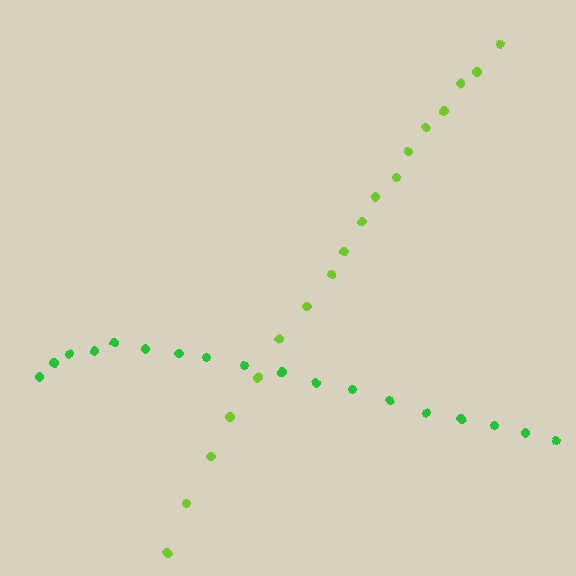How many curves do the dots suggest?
There are 2 distinct paths.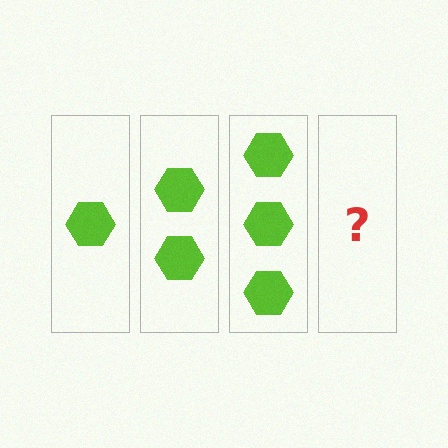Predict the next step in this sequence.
The next step is 4 hexagons.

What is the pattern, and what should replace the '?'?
The pattern is that each step adds one more hexagon. The '?' should be 4 hexagons.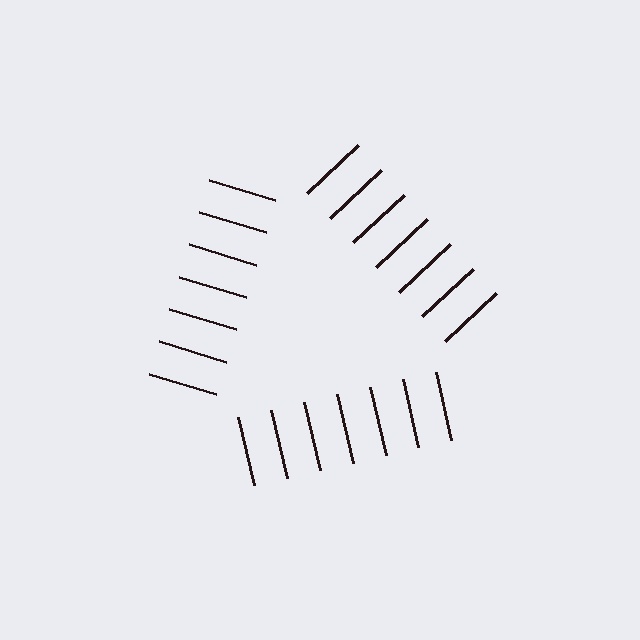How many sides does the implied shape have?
3 sides — the line-ends trace a triangle.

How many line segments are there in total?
21 — 7 along each of the 3 edges.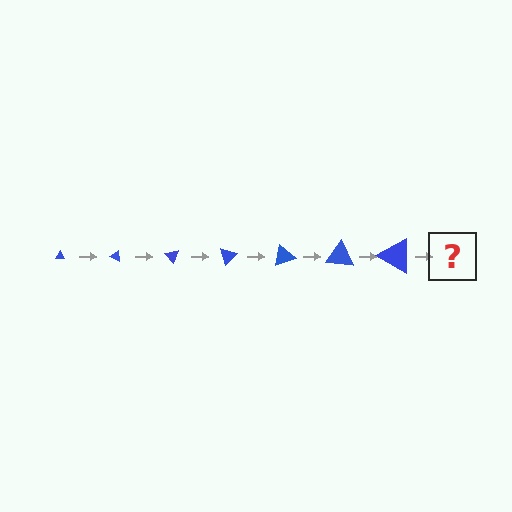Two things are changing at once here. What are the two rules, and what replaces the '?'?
The two rules are that the triangle grows larger each step and it rotates 25 degrees each step. The '?' should be a triangle, larger than the previous one and rotated 175 degrees from the start.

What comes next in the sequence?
The next element should be a triangle, larger than the previous one and rotated 175 degrees from the start.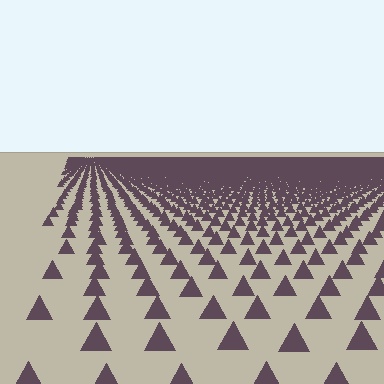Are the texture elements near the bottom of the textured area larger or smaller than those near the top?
Larger. Near the bottom, elements are closer to the viewer and appear at a bigger on-screen size.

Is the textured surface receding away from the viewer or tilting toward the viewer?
The surface is receding away from the viewer. Texture elements get smaller and denser toward the top.